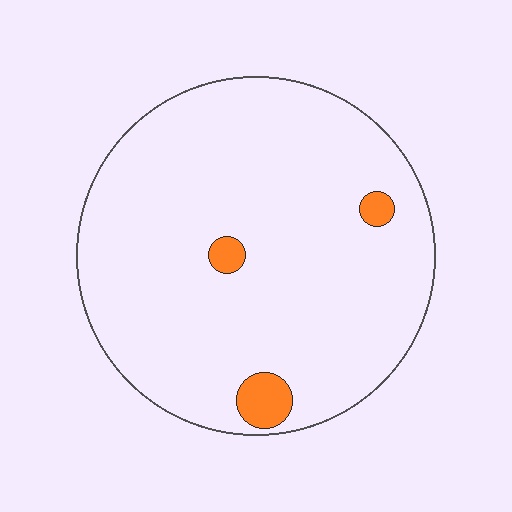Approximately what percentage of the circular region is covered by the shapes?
Approximately 5%.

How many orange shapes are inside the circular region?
3.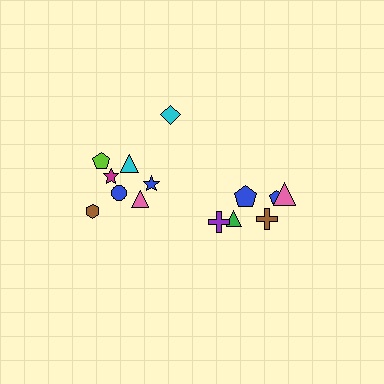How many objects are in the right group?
There are 6 objects.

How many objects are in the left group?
There are 8 objects.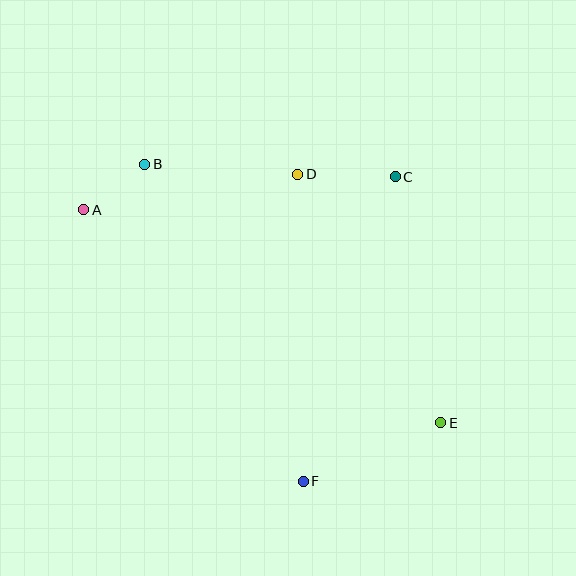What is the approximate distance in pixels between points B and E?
The distance between B and E is approximately 393 pixels.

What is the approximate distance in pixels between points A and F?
The distance between A and F is approximately 349 pixels.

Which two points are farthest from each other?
Points A and E are farthest from each other.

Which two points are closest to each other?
Points A and B are closest to each other.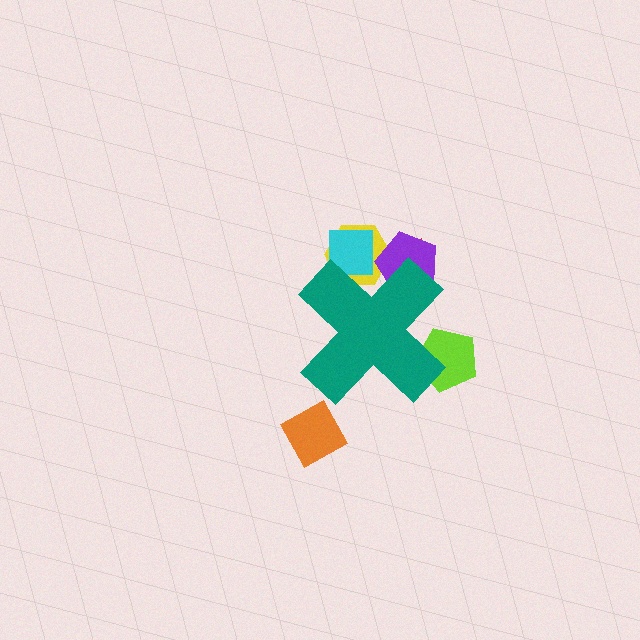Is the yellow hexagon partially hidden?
Yes, the yellow hexagon is partially hidden behind the teal cross.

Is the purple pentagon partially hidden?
Yes, the purple pentagon is partially hidden behind the teal cross.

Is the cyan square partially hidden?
Yes, the cyan square is partially hidden behind the teal cross.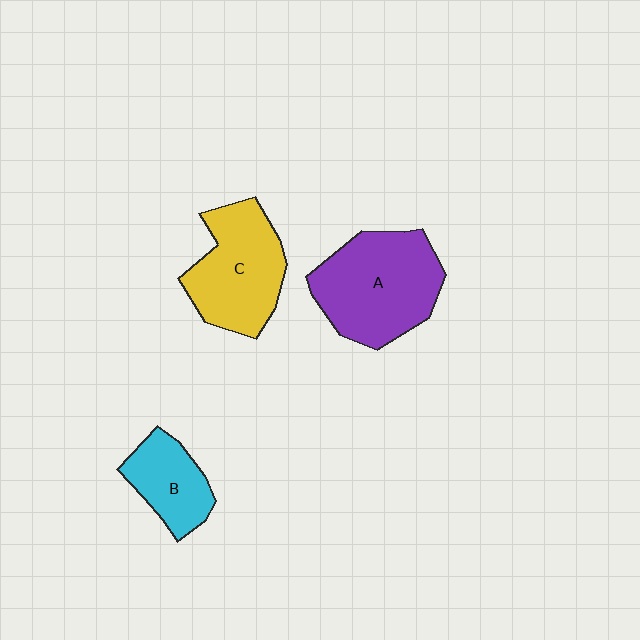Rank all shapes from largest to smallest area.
From largest to smallest: A (purple), C (yellow), B (cyan).